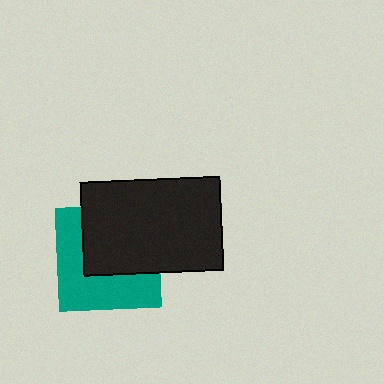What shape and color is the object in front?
The object in front is a black rectangle.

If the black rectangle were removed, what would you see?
You would see the complete teal square.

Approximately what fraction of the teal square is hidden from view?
Roughly 50% of the teal square is hidden behind the black rectangle.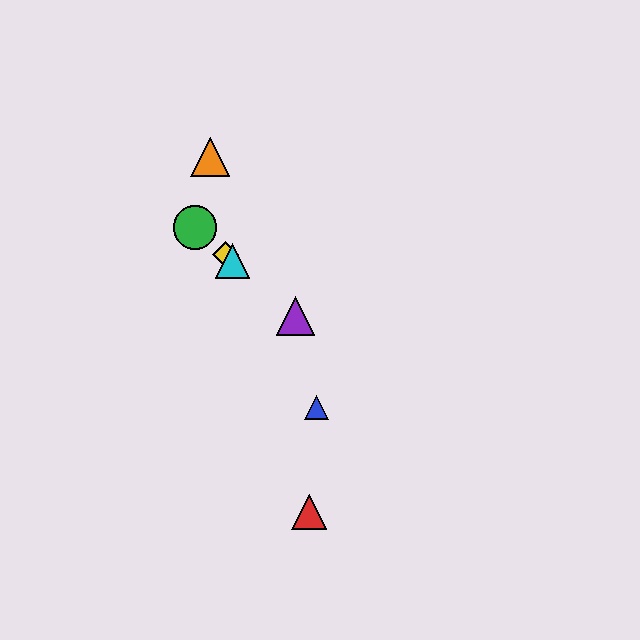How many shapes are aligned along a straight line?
4 shapes (the green circle, the yellow diamond, the purple triangle, the cyan triangle) are aligned along a straight line.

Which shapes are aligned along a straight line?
The green circle, the yellow diamond, the purple triangle, the cyan triangle are aligned along a straight line.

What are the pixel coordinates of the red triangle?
The red triangle is at (309, 512).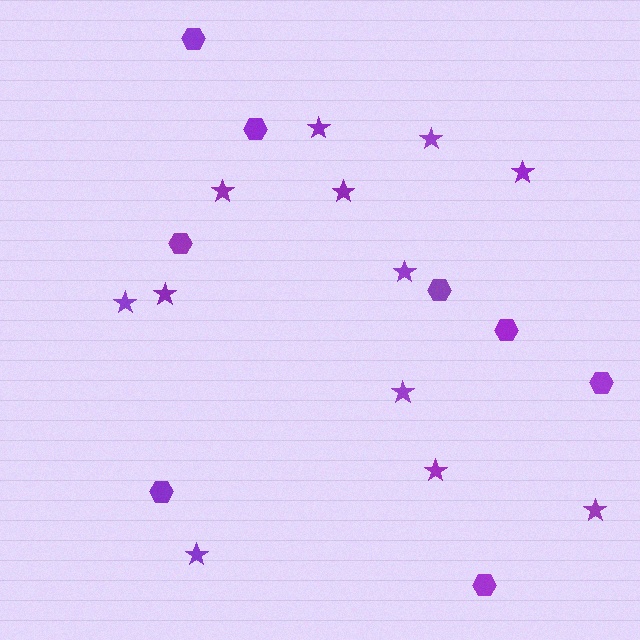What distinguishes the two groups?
There are 2 groups: one group of hexagons (8) and one group of stars (12).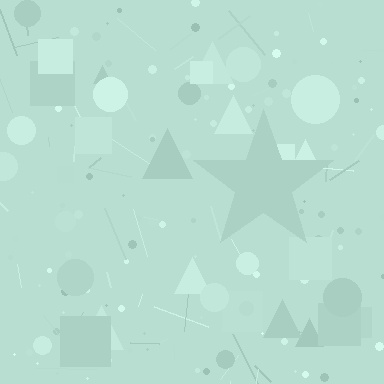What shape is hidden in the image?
A star is hidden in the image.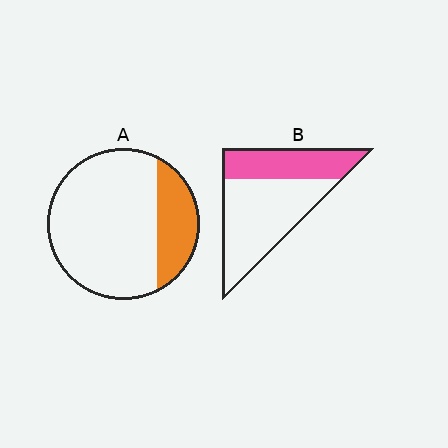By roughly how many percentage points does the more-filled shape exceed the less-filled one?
By roughly 15 percentage points (B over A).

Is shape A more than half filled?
No.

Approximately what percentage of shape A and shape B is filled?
A is approximately 25% and B is approximately 35%.